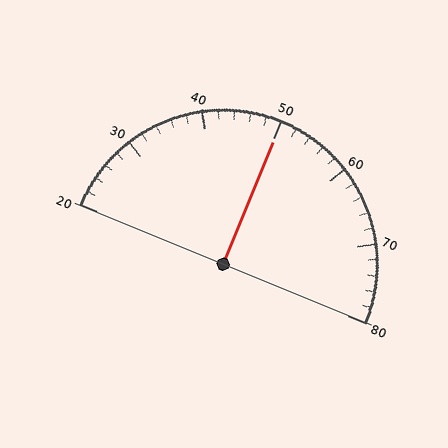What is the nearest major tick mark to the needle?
The nearest major tick mark is 50.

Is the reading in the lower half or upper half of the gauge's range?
The reading is in the upper half of the range (20 to 80).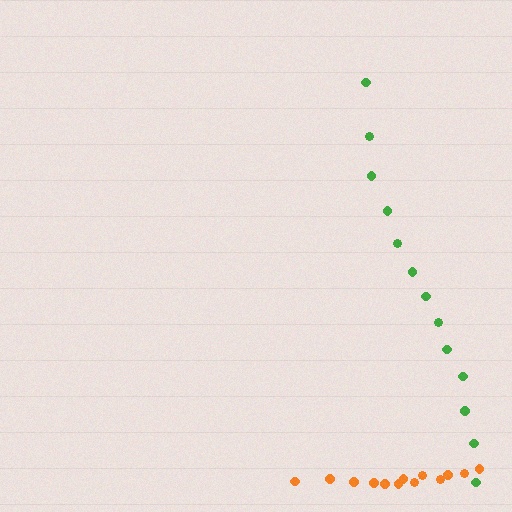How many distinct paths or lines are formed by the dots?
There are 2 distinct paths.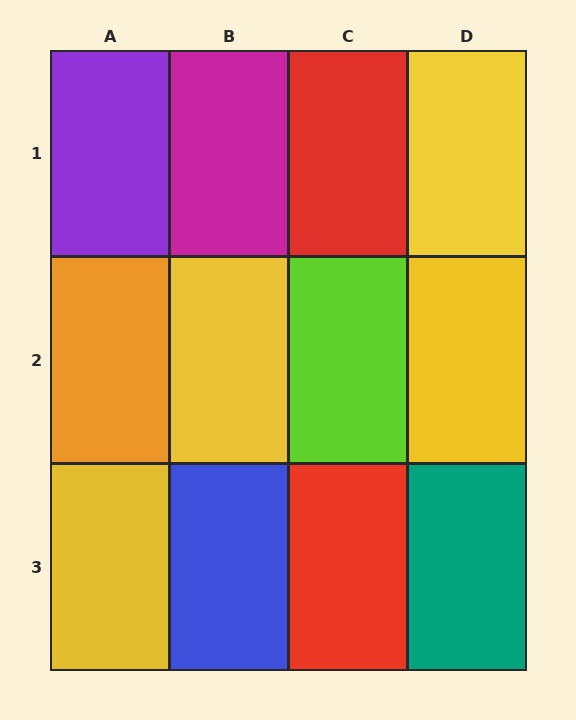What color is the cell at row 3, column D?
Teal.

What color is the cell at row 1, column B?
Magenta.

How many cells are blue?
1 cell is blue.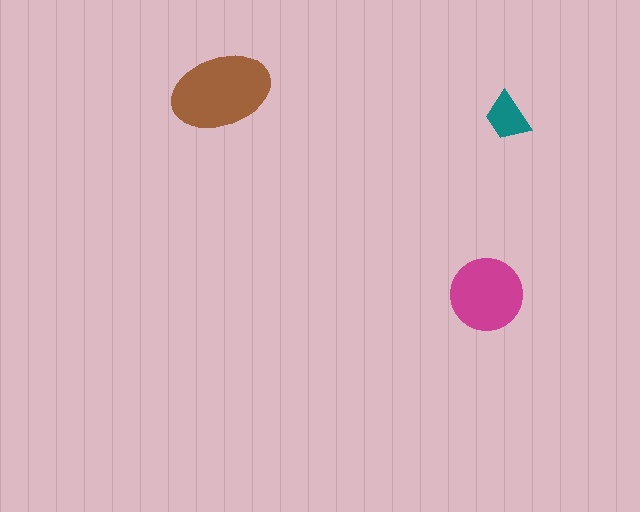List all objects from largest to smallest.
The brown ellipse, the magenta circle, the teal trapezoid.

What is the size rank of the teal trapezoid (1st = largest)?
3rd.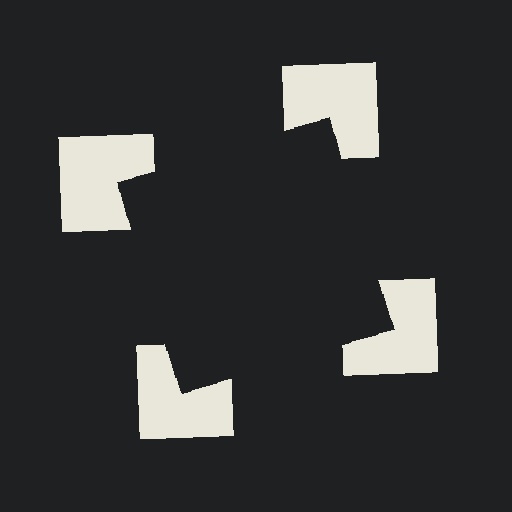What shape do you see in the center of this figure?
An illusory square — its edges are inferred from the aligned wedge cuts in the notched squares, not physically drawn.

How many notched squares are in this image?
There are 4 — one at each vertex of the illusory square.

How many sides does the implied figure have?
4 sides.